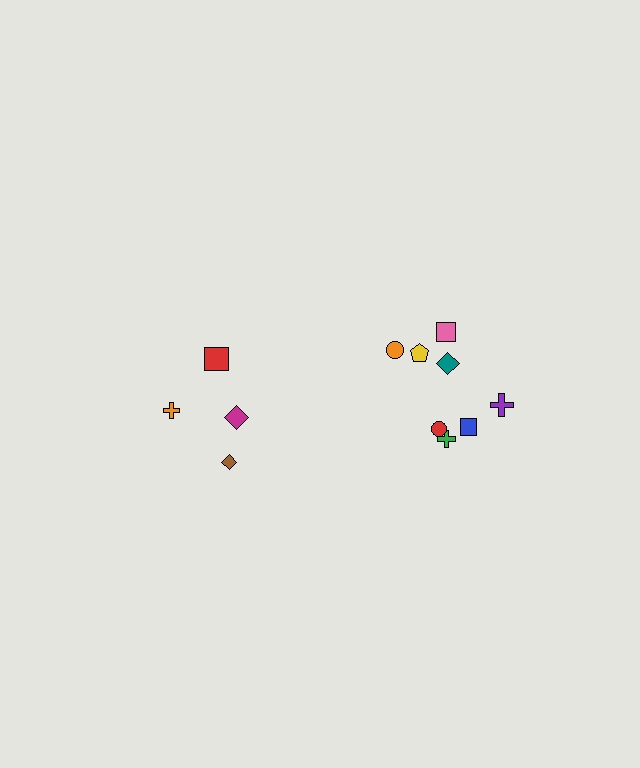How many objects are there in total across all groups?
There are 12 objects.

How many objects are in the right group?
There are 8 objects.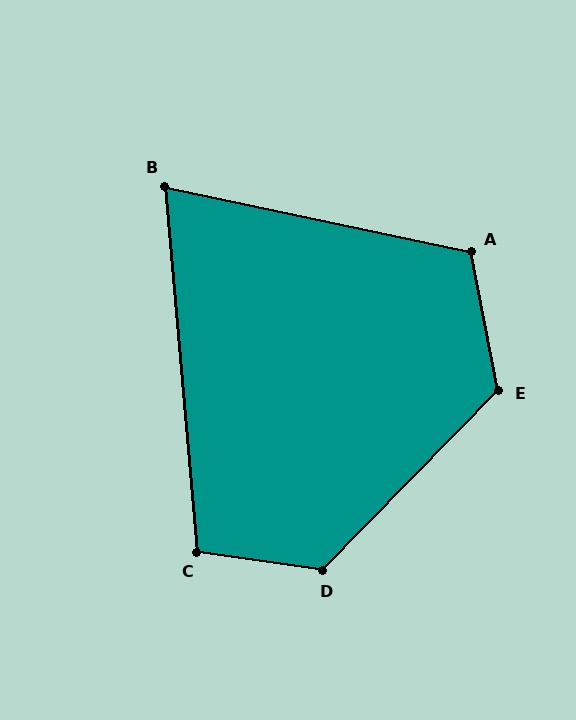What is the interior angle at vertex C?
Approximately 103 degrees (obtuse).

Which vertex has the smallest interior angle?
B, at approximately 73 degrees.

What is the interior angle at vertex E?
Approximately 124 degrees (obtuse).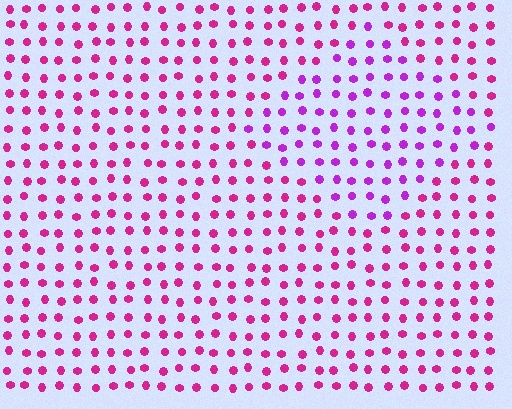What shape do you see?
I see a diamond.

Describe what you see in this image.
The image is filled with small magenta elements in a uniform arrangement. A diamond-shaped region is visible where the elements are tinted to a slightly different hue, forming a subtle color boundary.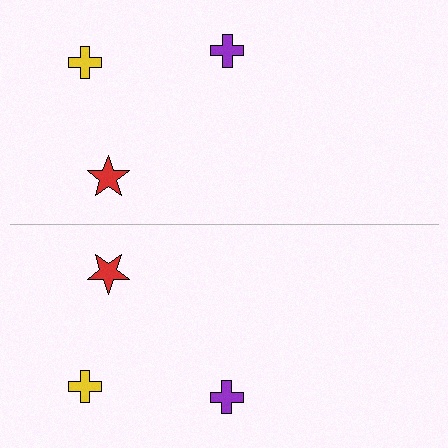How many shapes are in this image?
There are 6 shapes in this image.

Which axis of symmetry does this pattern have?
The pattern has a horizontal axis of symmetry running through the center of the image.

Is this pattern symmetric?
Yes, this pattern has bilateral (reflection) symmetry.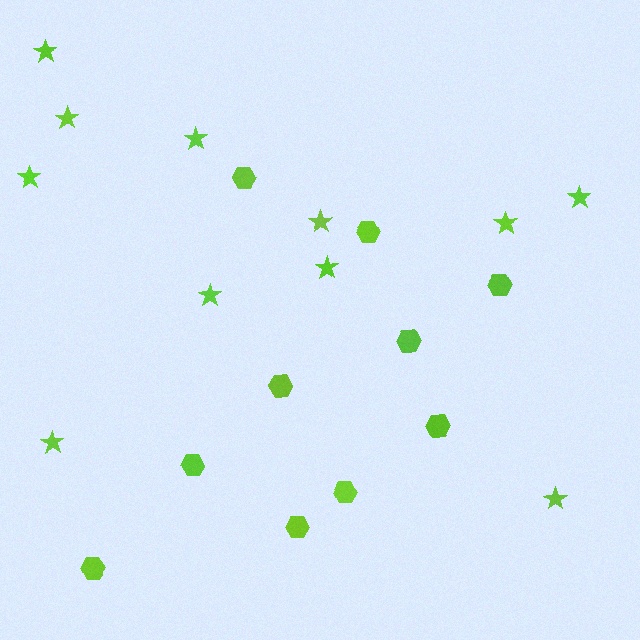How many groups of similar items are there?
There are 2 groups: one group of hexagons (10) and one group of stars (11).